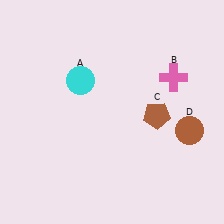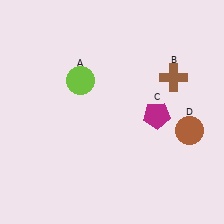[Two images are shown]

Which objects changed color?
A changed from cyan to lime. B changed from pink to brown. C changed from brown to magenta.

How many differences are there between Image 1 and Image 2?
There are 3 differences between the two images.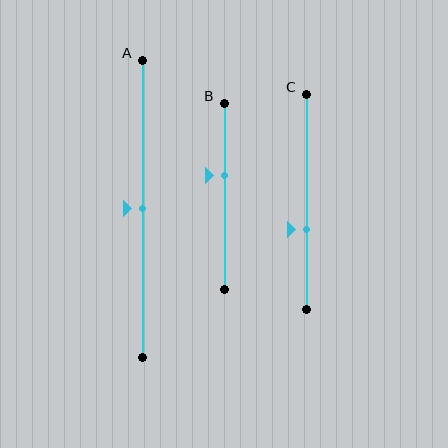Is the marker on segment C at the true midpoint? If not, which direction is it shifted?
No, the marker on segment C is shifted downward by about 13% of the segment length.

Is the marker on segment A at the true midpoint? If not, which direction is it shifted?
Yes, the marker on segment A is at the true midpoint.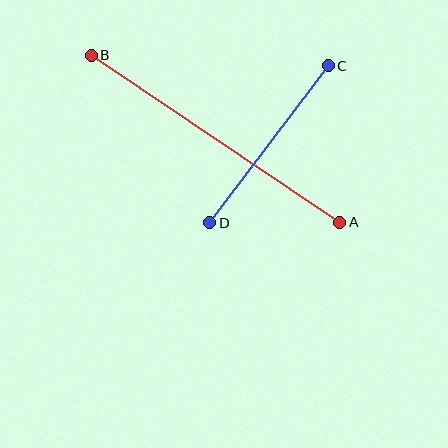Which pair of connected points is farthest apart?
Points A and B are farthest apart.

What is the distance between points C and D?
The distance is approximately 197 pixels.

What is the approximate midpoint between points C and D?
The midpoint is at approximately (269, 144) pixels.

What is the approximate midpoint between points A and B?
The midpoint is at approximately (215, 139) pixels.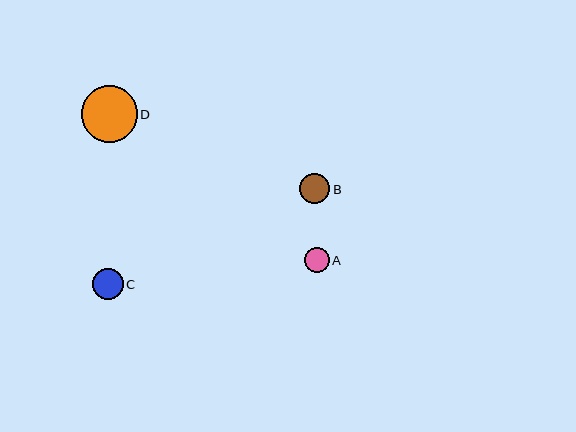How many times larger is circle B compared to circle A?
Circle B is approximately 1.2 times the size of circle A.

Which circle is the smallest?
Circle A is the smallest with a size of approximately 25 pixels.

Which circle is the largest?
Circle D is the largest with a size of approximately 56 pixels.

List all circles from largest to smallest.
From largest to smallest: D, C, B, A.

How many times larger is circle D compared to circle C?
Circle D is approximately 1.8 times the size of circle C.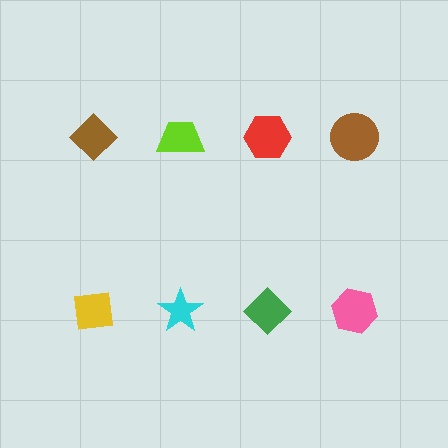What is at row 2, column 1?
A yellow square.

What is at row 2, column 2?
A cyan star.